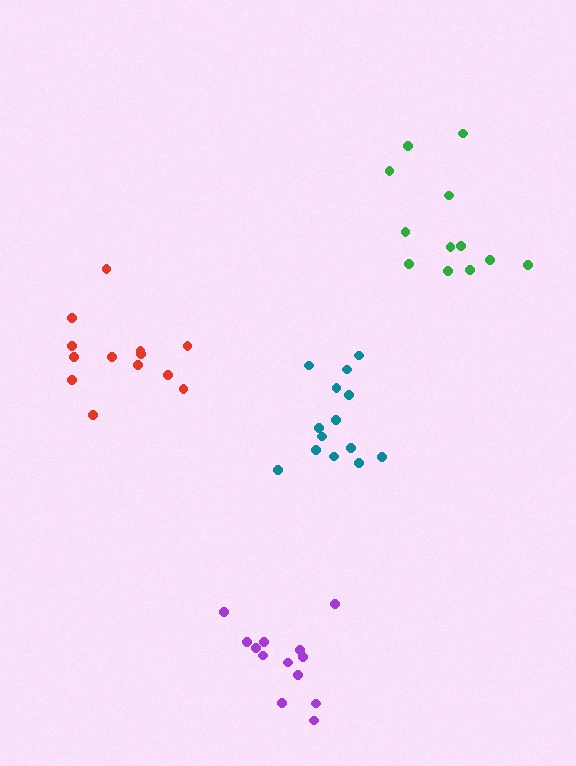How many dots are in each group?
Group 1: 12 dots, Group 2: 13 dots, Group 3: 14 dots, Group 4: 13 dots (52 total).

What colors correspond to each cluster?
The clusters are colored: green, purple, teal, red.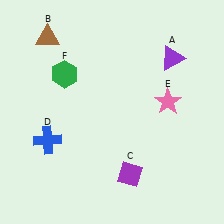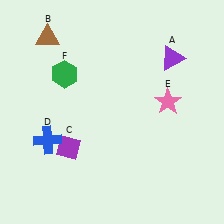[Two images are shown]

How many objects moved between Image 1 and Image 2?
1 object moved between the two images.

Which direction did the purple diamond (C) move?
The purple diamond (C) moved left.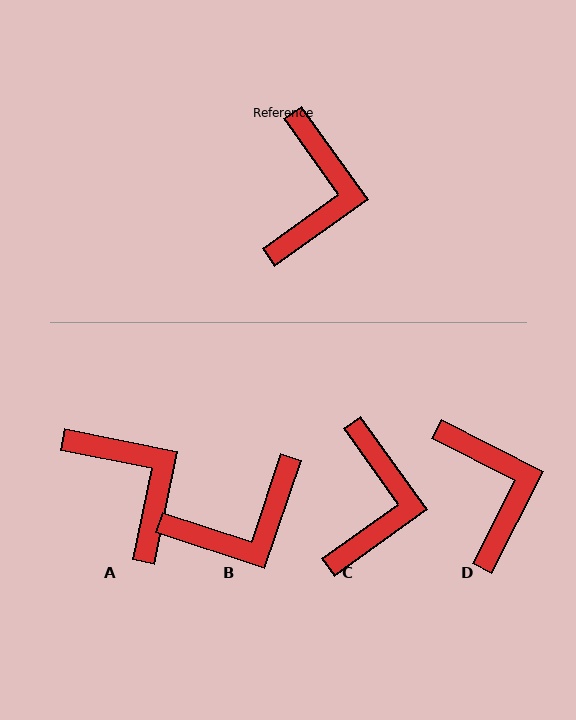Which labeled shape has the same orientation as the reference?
C.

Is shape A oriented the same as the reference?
No, it is off by about 43 degrees.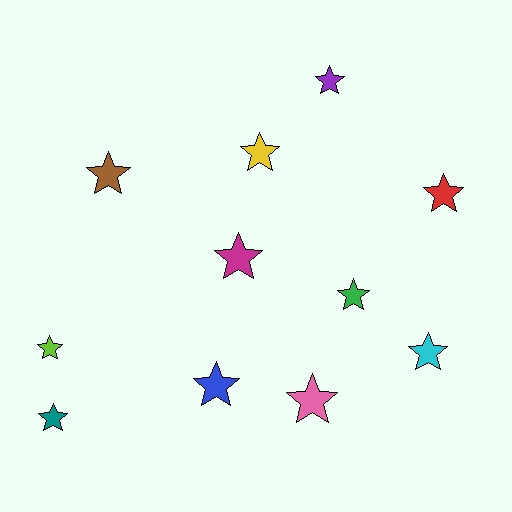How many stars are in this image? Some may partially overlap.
There are 11 stars.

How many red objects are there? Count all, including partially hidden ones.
There is 1 red object.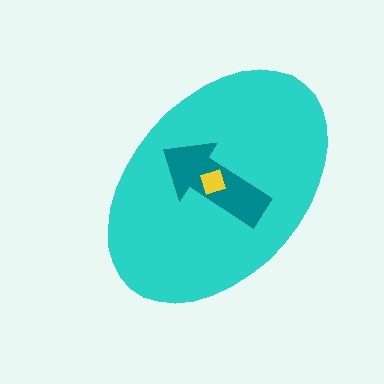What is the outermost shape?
The cyan ellipse.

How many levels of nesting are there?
3.